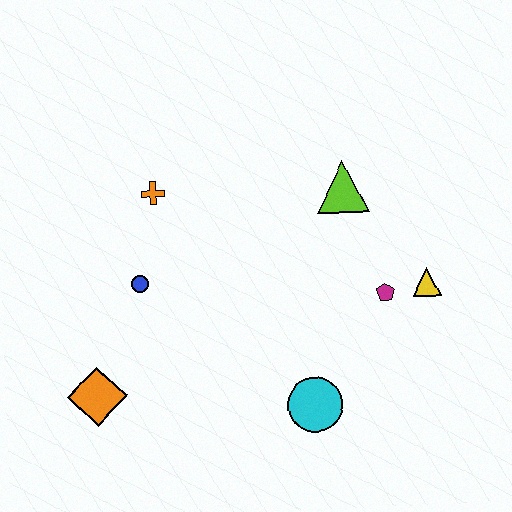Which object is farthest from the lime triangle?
The orange diamond is farthest from the lime triangle.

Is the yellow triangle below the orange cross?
Yes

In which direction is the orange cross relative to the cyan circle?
The orange cross is above the cyan circle.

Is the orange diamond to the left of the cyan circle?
Yes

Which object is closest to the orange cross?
The blue circle is closest to the orange cross.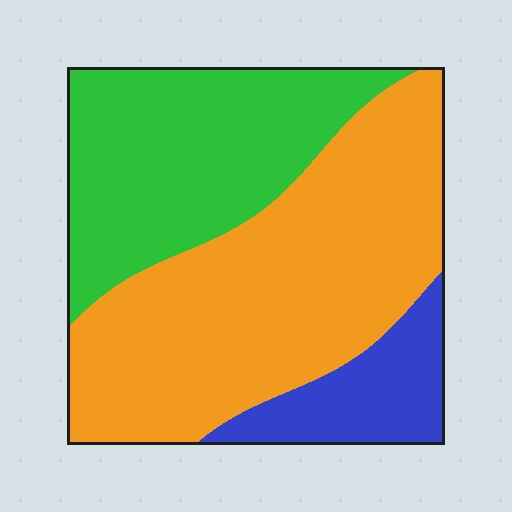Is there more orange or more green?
Orange.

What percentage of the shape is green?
Green takes up between a third and a half of the shape.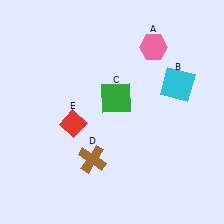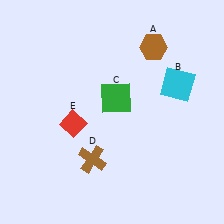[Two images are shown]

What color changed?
The hexagon (A) changed from pink in Image 1 to brown in Image 2.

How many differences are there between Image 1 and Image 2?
There is 1 difference between the two images.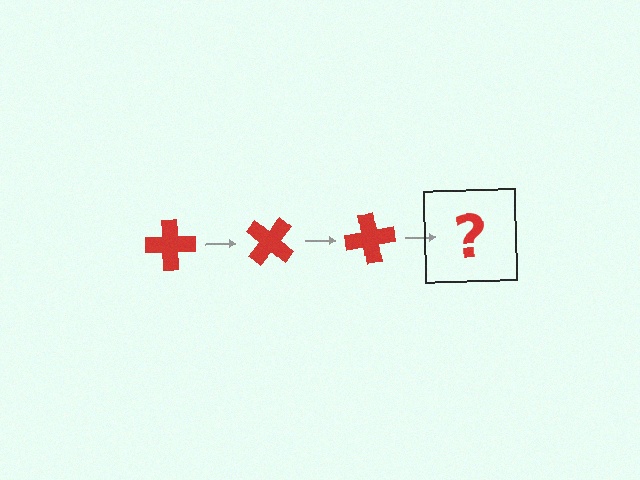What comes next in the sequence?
The next element should be a red cross rotated 120 degrees.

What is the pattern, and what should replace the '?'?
The pattern is that the cross rotates 40 degrees each step. The '?' should be a red cross rotated 120 degrees.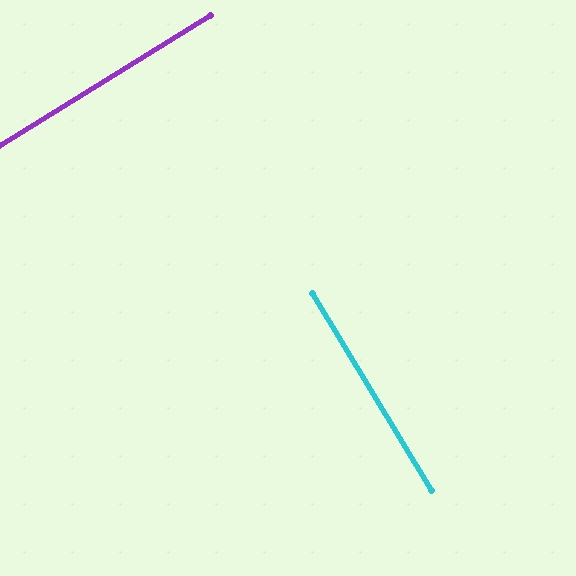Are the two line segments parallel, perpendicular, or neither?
Perpendicular — they meet at approximately 89°.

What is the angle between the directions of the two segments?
Approximately 89 degrees.